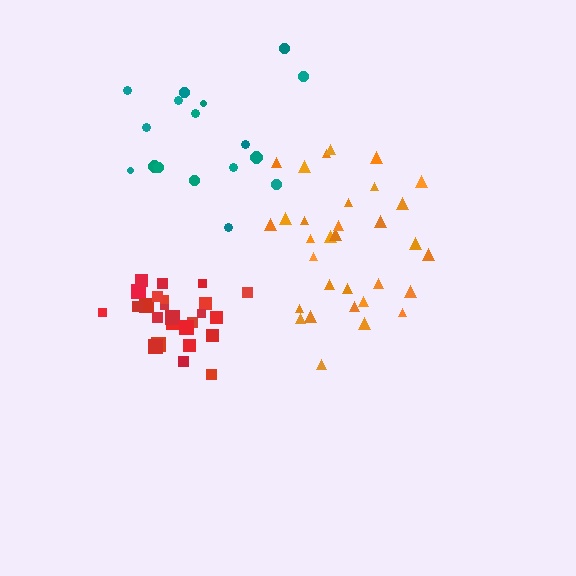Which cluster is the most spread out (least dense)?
Teal.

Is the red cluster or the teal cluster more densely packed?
Red.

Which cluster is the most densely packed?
Red.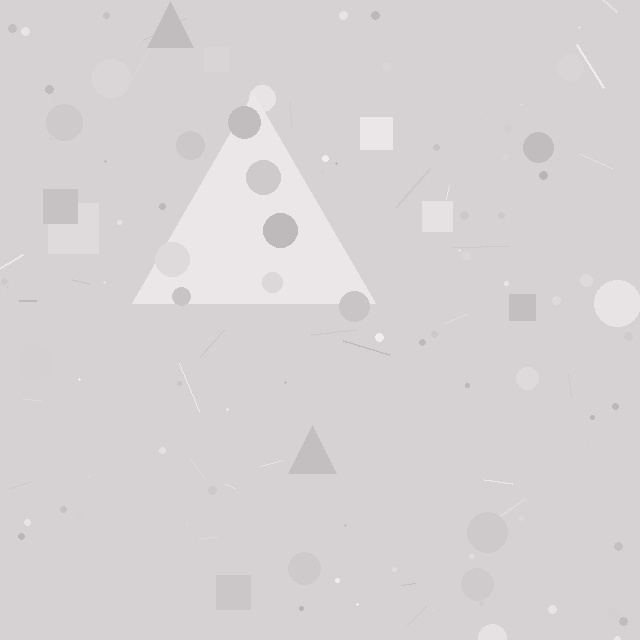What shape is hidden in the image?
A triangle is hidden in the image.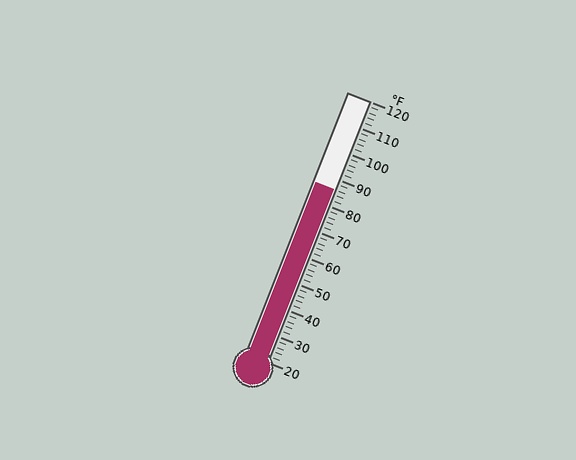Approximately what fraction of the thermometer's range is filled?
The thermometer is filled to approximately 65% of its range.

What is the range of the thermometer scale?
The thermometer scale ranges from 20°F to 120°F.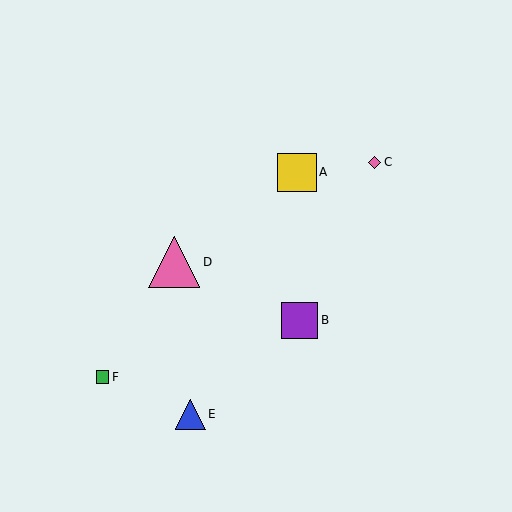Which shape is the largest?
The pink triangle (labeled D) is the largest.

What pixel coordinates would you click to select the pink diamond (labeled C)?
Click at (375, 163) to select the pink diamond C.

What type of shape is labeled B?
Shape B is a purple square.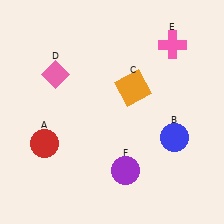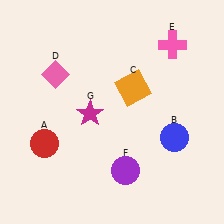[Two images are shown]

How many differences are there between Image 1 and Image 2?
There is 1 difference between the two images.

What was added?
A magenta star (G) was added in Image 2.